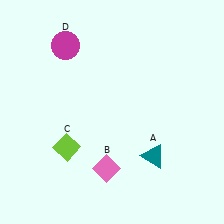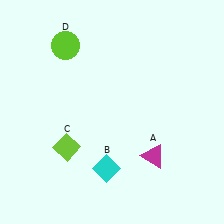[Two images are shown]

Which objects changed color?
A changed from teal to magenta. B changed from pink to cyan. D changed from magenta to lime.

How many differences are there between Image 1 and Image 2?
There are 3 differences between the two images.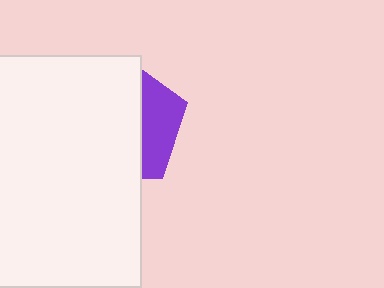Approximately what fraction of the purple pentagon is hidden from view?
Roughly 70% of the purple pentagon is hidden behind the white rectangle.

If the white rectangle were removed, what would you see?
You would see the complete purple pentagon.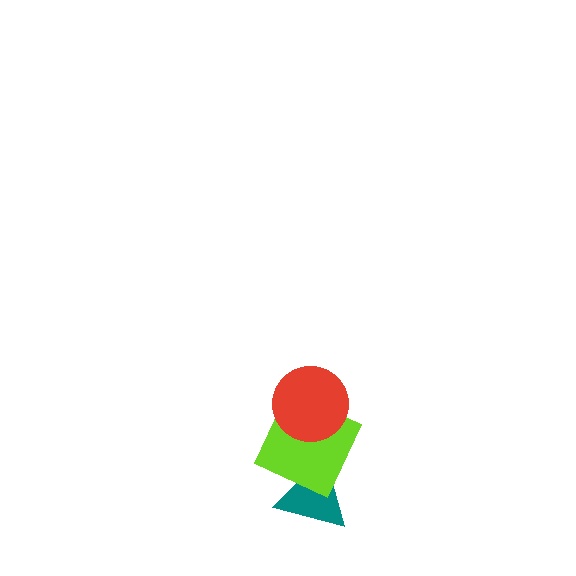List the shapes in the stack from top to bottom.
From top to bottom: the red circle, the lime square, the teal triangle.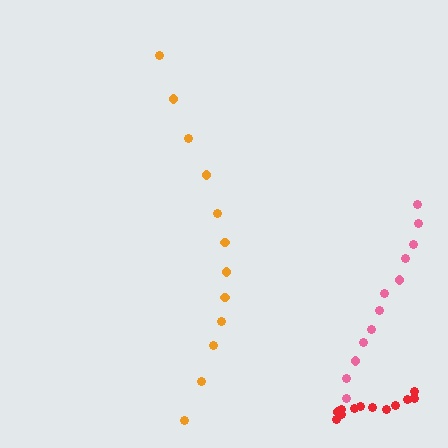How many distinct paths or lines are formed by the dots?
There are 3 distinct paths.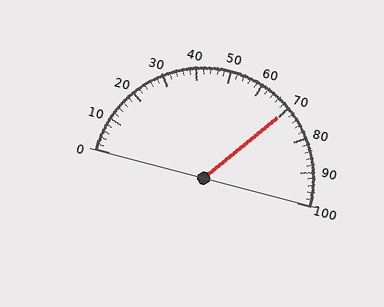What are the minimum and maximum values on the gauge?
The gauge ranges from 0 to 100.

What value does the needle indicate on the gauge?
The needle indicates approximately 70.